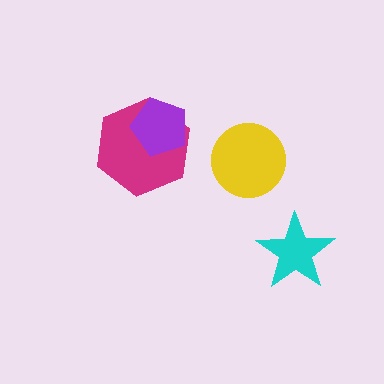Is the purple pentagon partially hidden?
No, no other shape covers it.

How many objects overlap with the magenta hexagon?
1 object overlaps with the magenta hexagon.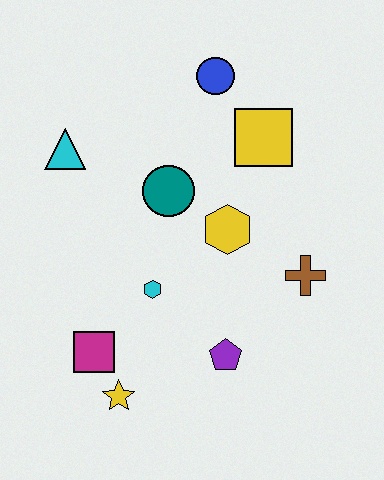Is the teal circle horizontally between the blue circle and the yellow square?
No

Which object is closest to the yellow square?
The blue circle is closest to the yellow square.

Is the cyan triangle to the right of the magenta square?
No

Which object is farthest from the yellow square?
The yellow star is farthest from the yellow square.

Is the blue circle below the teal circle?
No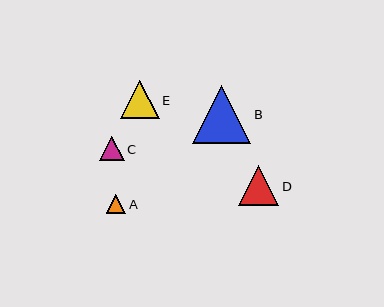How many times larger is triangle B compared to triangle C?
Triangle B is approximately 2.3 times the size of triangle C.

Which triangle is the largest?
Triangle B is the largest with a size of approximately 58 pixels.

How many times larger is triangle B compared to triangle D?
Triangle B is approximately 1.4 times the size of triangle D.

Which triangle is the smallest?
Triangle A is the smallest with a size of approximately 19 pixels.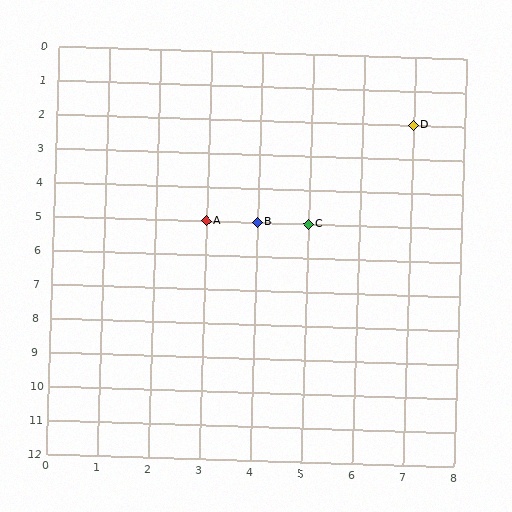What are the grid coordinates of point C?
Point C is at grid coordinates (5, 5).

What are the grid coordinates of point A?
Point A is at grid coordinates (3, 5).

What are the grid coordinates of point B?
Point B is at grid coordinates (4, 5).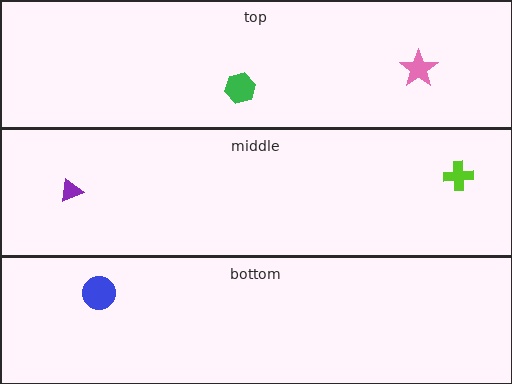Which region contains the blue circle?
The bottom region.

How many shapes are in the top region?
2.